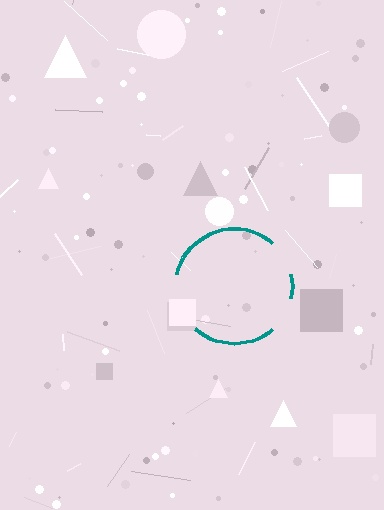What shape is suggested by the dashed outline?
The dashed outline suggests a circle.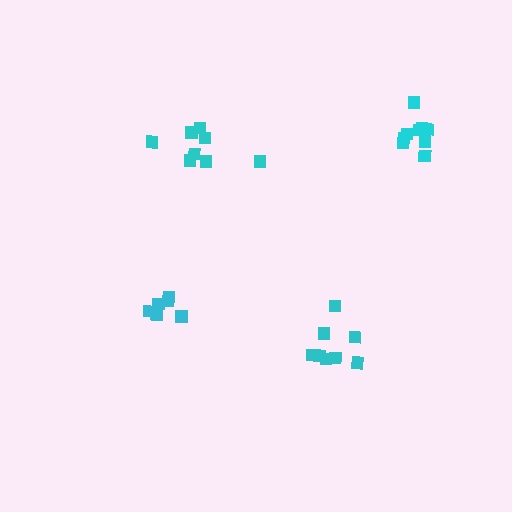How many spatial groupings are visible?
There are 4 spatial groupings.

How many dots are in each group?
Group 1: 8 dots, Group 2: 6 dots, Group 3: 9 dots, Group 4: 9 dots (32 total).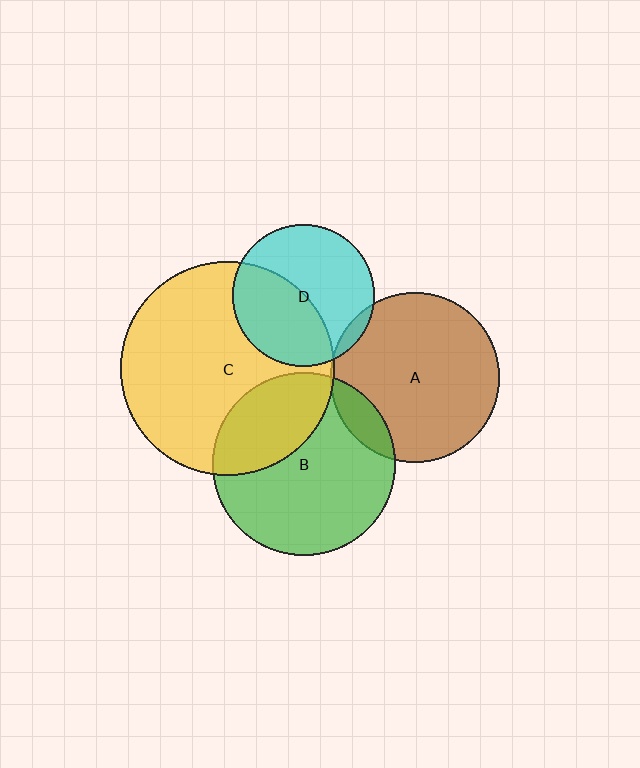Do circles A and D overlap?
Yes.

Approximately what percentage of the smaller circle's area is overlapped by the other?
Approximately 5%.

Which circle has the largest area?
Circle C (yellow).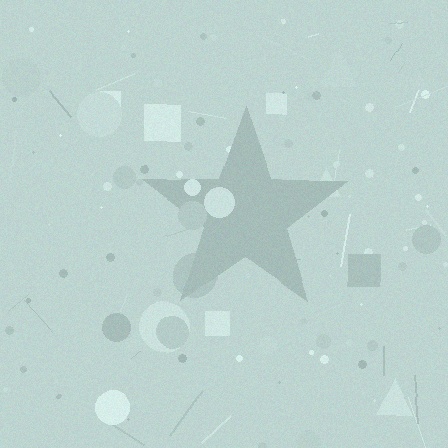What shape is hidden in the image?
A star is hidden in the image.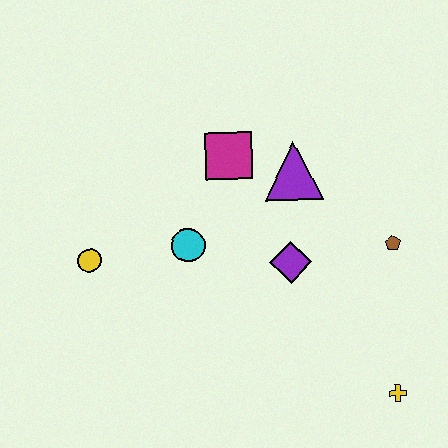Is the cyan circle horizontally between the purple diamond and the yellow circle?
Yes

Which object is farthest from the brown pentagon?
The yellow circle is farthest from the brown pentagon.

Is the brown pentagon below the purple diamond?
No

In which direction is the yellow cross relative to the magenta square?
The yellow cross is below the magenta square.